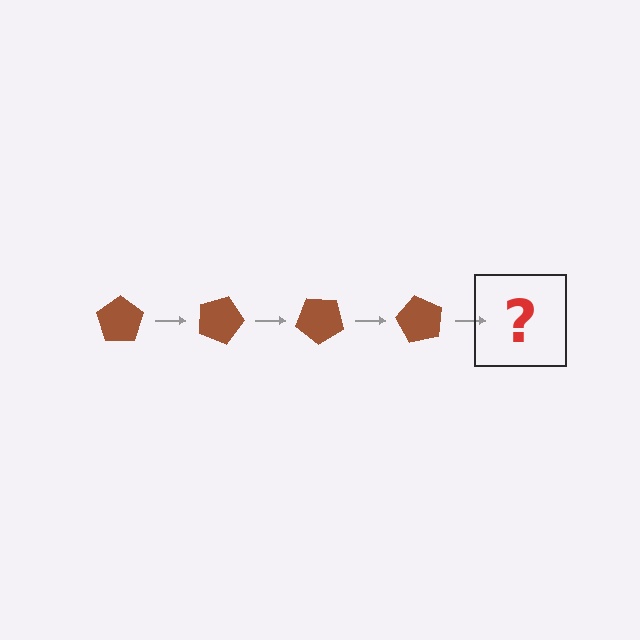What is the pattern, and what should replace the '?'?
The pattern is that the pentagon rotates 20 degrees each step. The '?' should be a brown pentagon rotated 80 degrees.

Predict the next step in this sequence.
The next step is a brown pentagon rotated 80 degrees.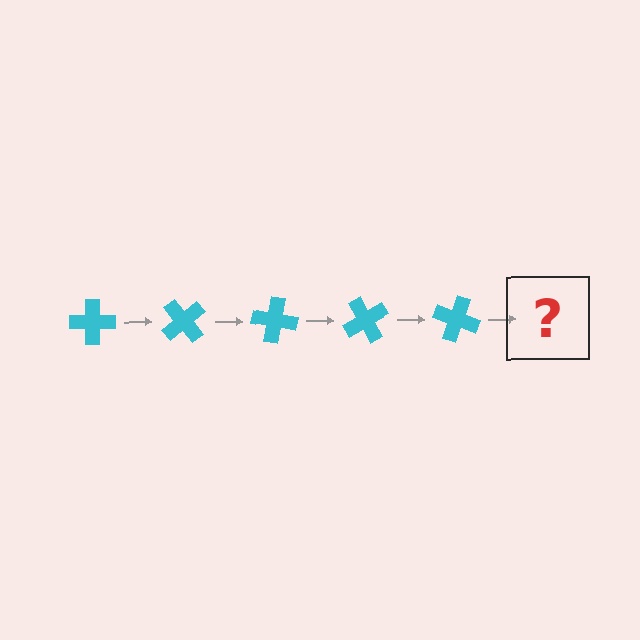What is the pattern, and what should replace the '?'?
The pattern is that the cross rotates 50 degrees each step. The '?' should be a cyan cross rotated 250 degrees.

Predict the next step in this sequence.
The next step is a cyan cross rotated 250 degrees.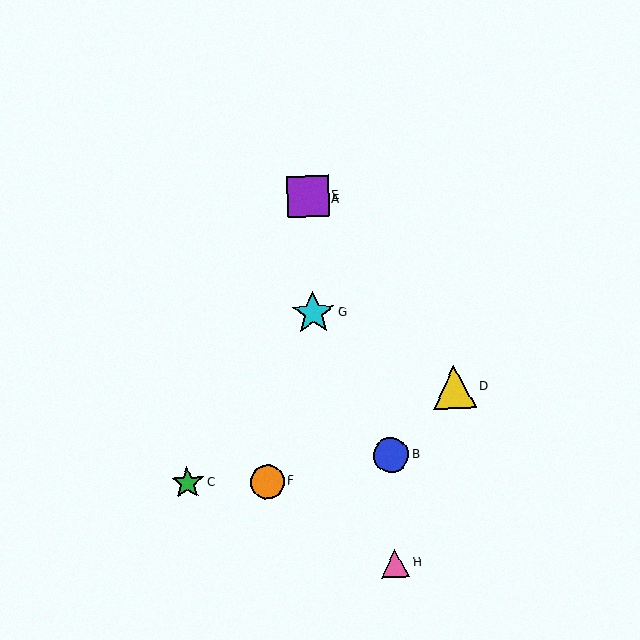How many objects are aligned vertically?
3 objects (A, E, G) are aligned vertically.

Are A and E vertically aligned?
Yes, both are at x≈308.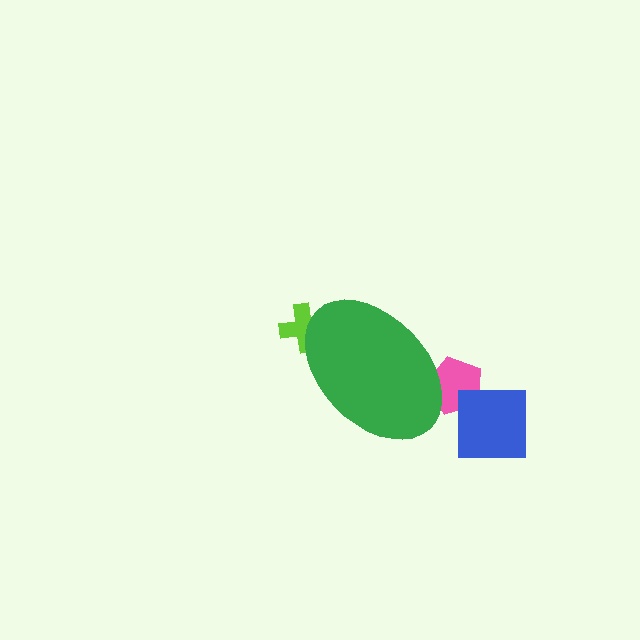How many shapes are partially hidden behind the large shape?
2 shapes are partially hidden.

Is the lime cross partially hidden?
Yes, the lime cross is partially hidden behind the green ellipse.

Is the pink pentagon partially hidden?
Yes, the pink pentagon is partially hidden behind the green ellipse.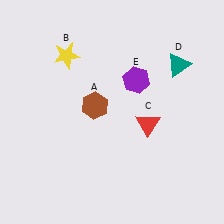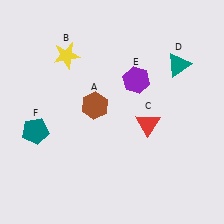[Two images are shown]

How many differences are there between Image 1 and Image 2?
There is 1 difference between the two images.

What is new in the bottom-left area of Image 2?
A teal pentagon (F) was added in the bottom-left area of Image 2.